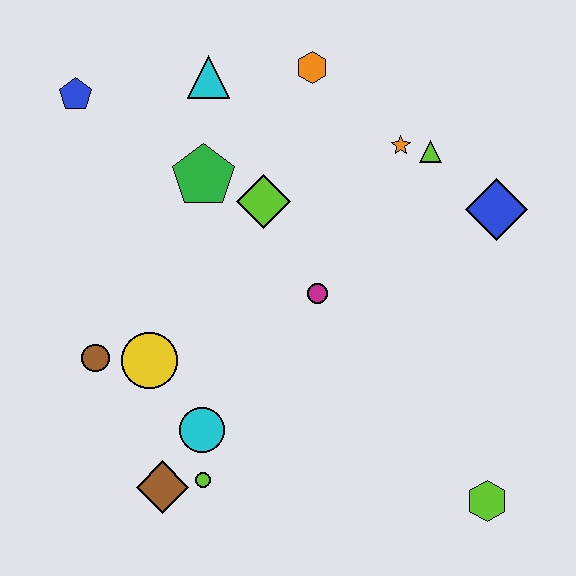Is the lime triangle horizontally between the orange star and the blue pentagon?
No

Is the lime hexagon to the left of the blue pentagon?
No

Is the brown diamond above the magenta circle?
No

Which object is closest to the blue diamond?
The lime triangle is closest to the blue diamond.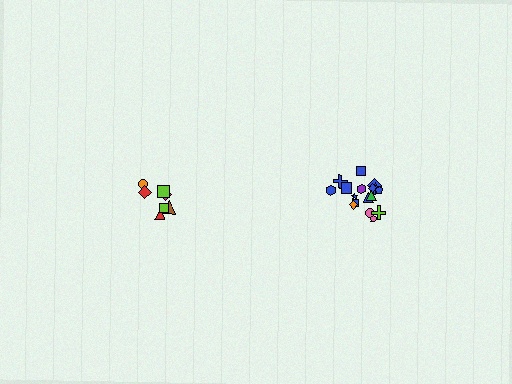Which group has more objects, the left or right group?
The right group.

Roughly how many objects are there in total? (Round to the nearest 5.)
Roughly 25 objects in total.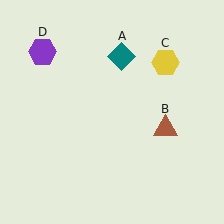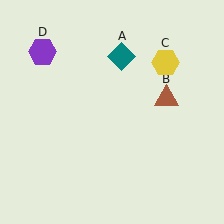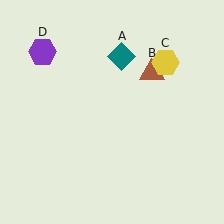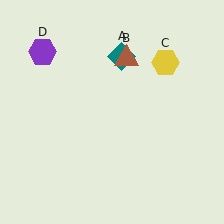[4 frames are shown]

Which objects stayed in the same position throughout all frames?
Teal diamond (object A) and yellow hexagon (object C) and purple hexagon (object D) remained stationary.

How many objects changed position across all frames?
1 object changed position: brown triangle (object B).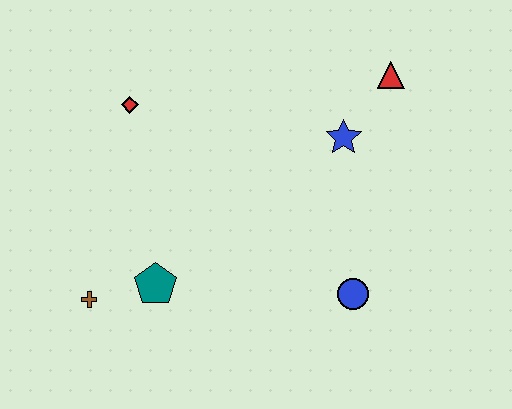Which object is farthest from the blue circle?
The red diamond is farthest from the blue circle.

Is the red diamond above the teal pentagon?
Yes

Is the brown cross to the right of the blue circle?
No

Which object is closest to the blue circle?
The blue star is closest to the blue circle.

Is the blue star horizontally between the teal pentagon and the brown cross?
No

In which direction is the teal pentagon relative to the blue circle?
The teal pentagon is to the left of the blue circle.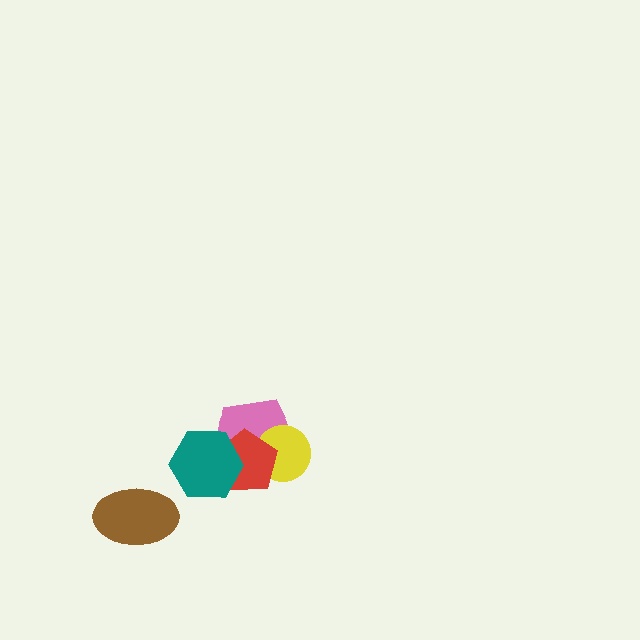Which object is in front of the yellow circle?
The red pentagon is in front of the yellow circle.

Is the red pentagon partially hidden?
Yes, it is partially covered by another shape.